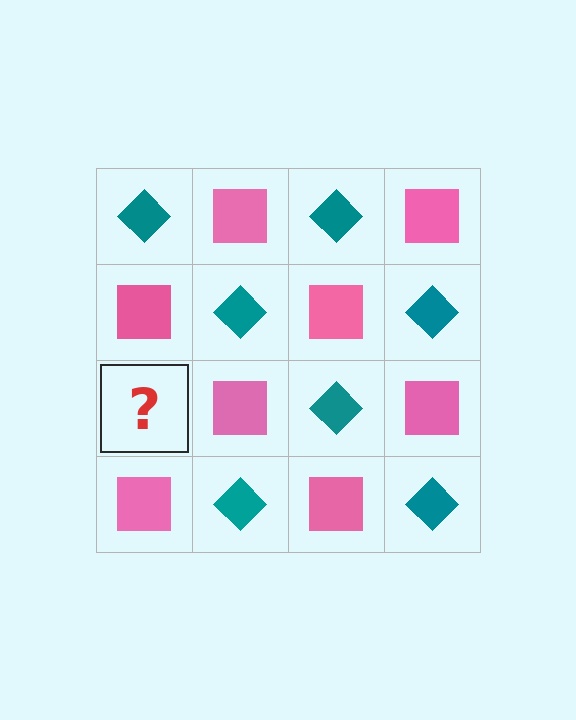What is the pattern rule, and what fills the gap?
The rule is that it alternates teal diamond and pink square in a checkerboard pattern. The gap should be filled with a teal diamond.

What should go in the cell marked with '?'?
The missing cell should contain a teal diamond.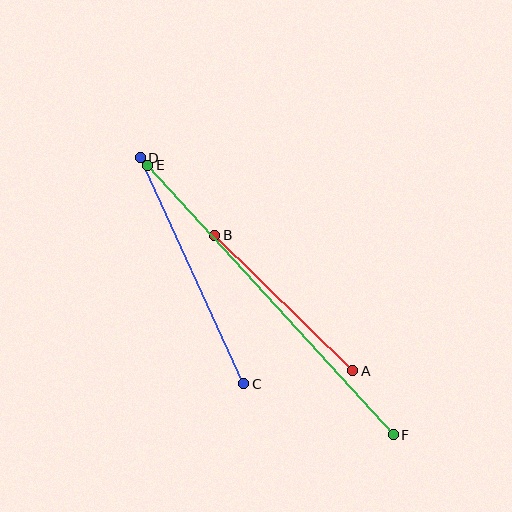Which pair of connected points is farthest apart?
Points E and F are farthest apart.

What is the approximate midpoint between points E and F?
The midpoint is at approximately (271, 300) pixels.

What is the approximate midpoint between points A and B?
The midpoint is at approximately (284, 303) pixels.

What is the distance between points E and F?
The distance is approximately 364 pixels.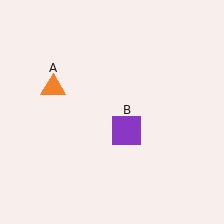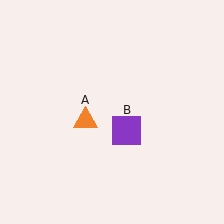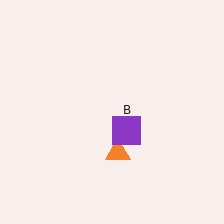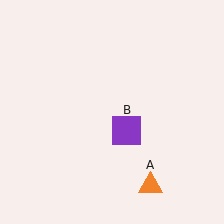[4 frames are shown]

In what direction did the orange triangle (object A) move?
The orange triangle (object A) moved down and to the right.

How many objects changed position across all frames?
1 object changed position: orange triangle (object A).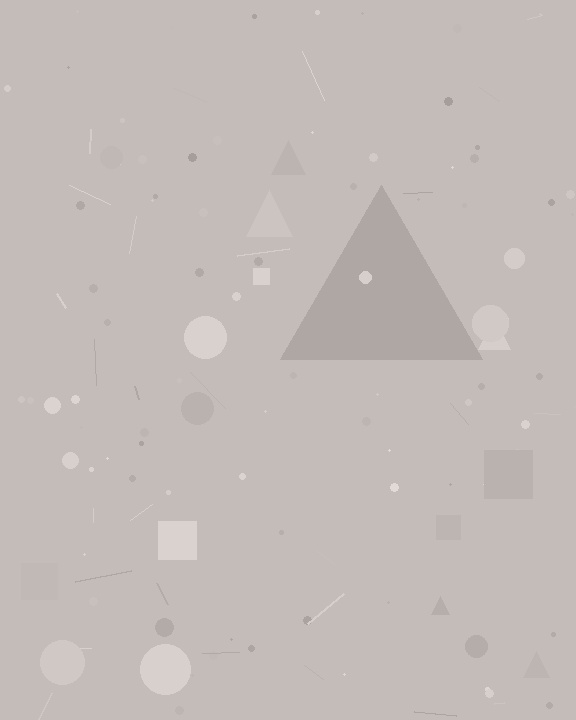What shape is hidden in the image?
A triangle is hidden in the image.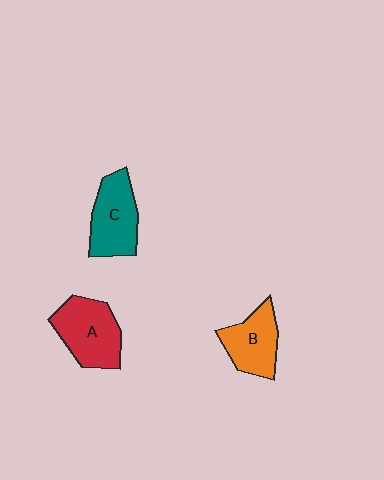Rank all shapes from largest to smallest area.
From largest to smallest: A (red), C (teal), B (orange).